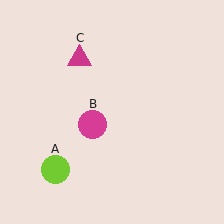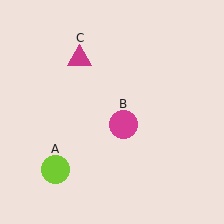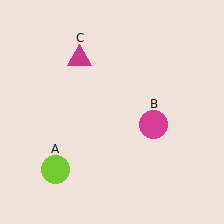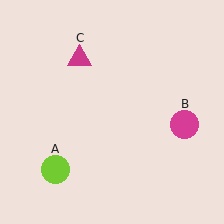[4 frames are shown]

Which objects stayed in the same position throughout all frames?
Lime circle (object A) and magenta triangle (object C) remained stationary.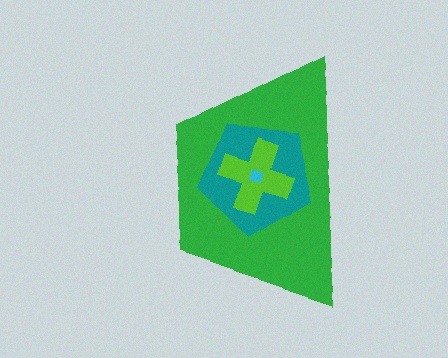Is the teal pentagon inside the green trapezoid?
Yes.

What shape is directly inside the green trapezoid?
The teal pentagon.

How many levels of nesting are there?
4.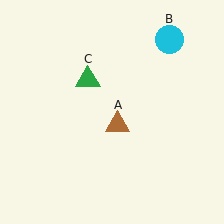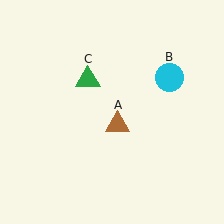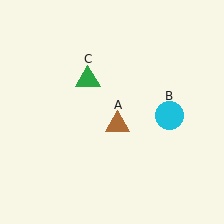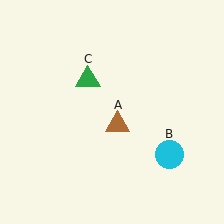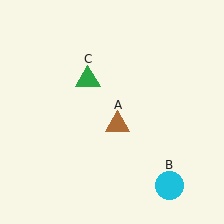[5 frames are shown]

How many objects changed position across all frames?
1 object changed position: cyan circle (object B).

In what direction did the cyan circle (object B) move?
The cyan circle (object B) moved down.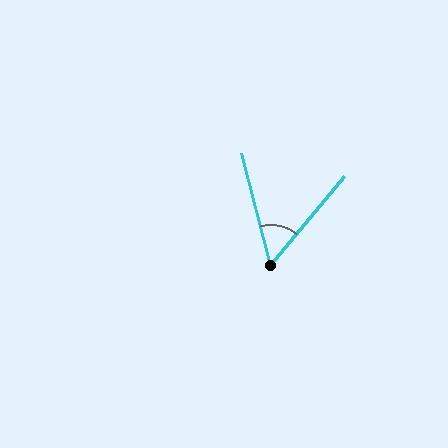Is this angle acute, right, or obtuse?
It is acute.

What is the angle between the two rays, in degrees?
Approximately 54 degrees.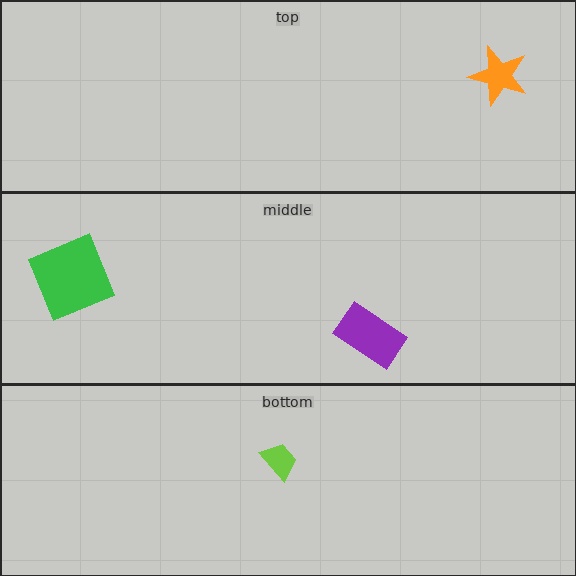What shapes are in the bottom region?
The lime trapezoid.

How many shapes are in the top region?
1.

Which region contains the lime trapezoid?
The bottom region.